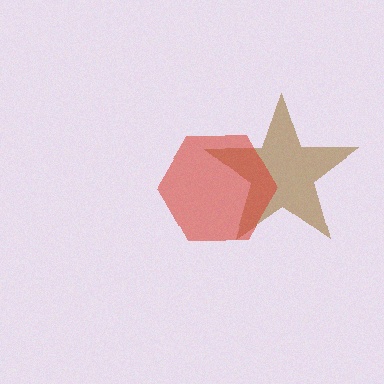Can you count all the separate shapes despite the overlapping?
Yes, there are 2 separate shapes.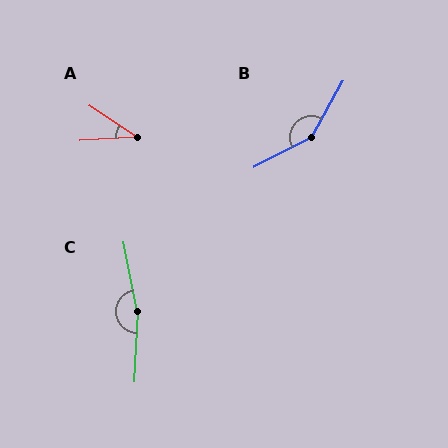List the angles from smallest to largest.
A (38°), B (145°), C (166°).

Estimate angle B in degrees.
Approximately 145 degrees.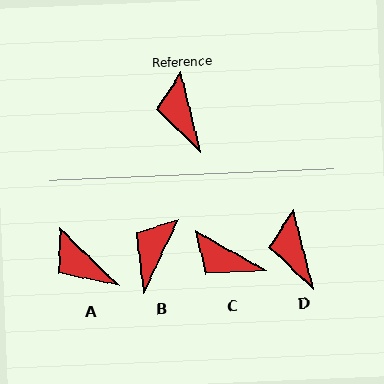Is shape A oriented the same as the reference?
No, it is off by about 31 degrees.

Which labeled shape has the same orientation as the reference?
D.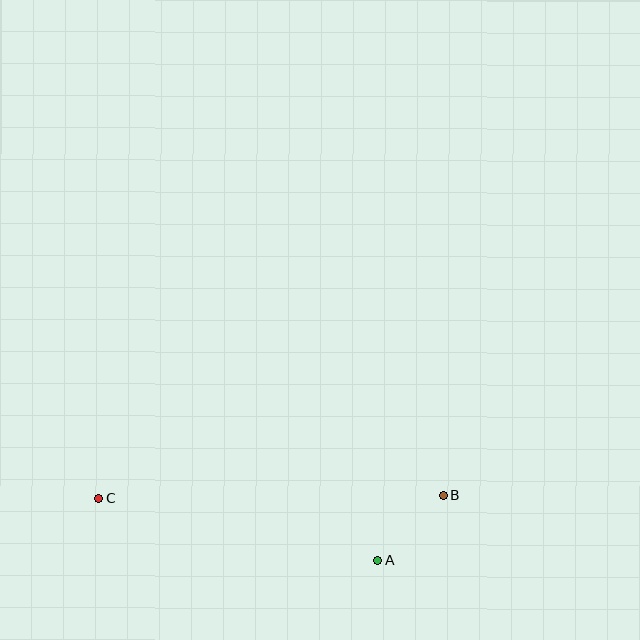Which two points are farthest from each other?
Points B and C are farthest from each other.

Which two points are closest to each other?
Points A and B are closest to each other.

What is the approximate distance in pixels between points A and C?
The distance between A and C is approximately 285 pixels.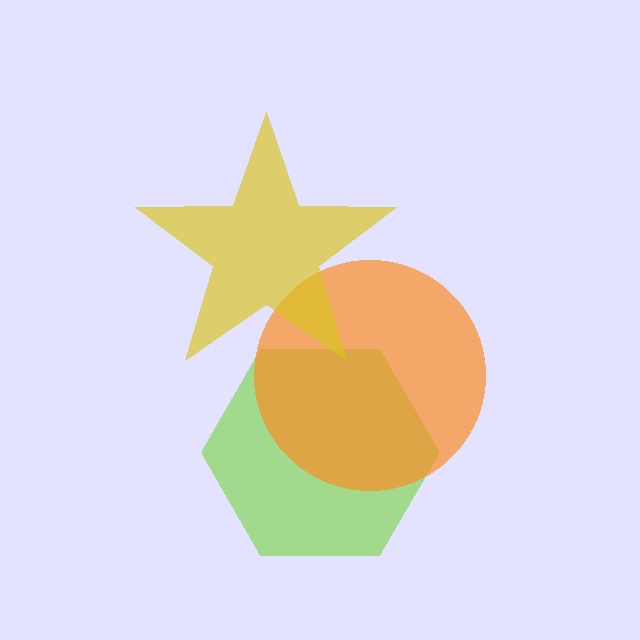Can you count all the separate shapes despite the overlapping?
Yes, there are 3 separate shapes.